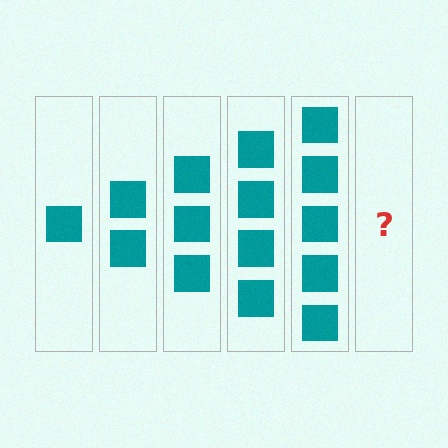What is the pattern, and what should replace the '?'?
The pattern is that each step adds one more square. The '?' should be 6 squares.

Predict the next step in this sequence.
The next step is 6 squares.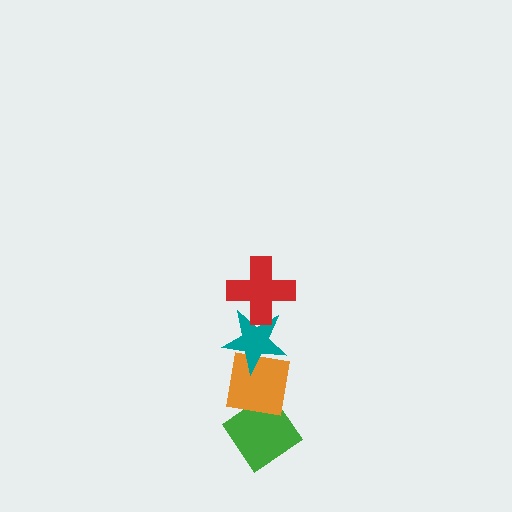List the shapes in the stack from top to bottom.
From top to bottom: the red cross, the teal star, the orange square, the green diamond.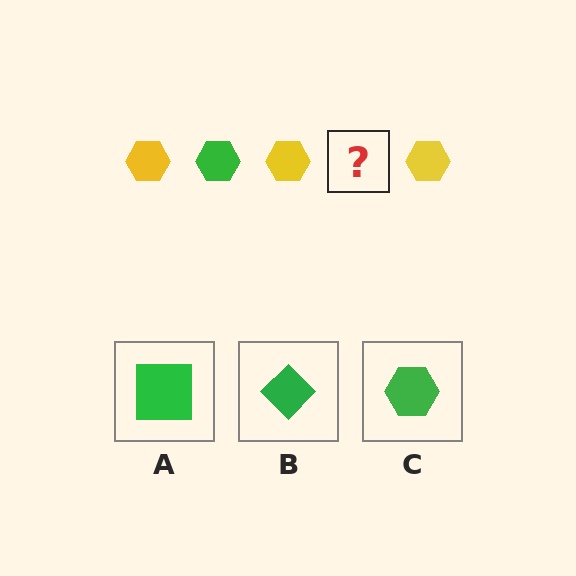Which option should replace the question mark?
Option C.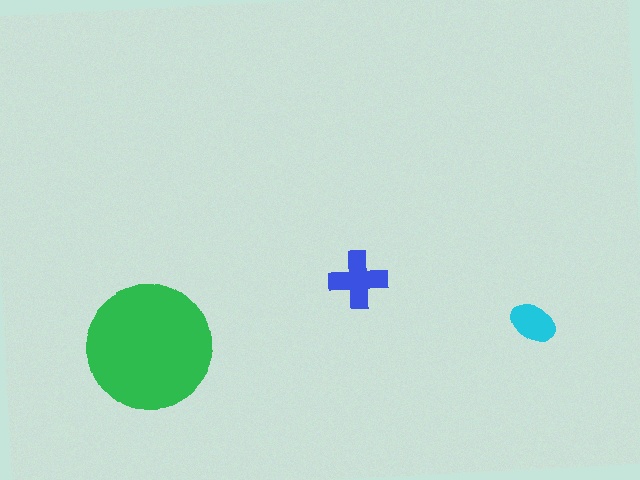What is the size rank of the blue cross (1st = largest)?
2nd.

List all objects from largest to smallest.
The green circle, the blue cross, the cyan ellipse.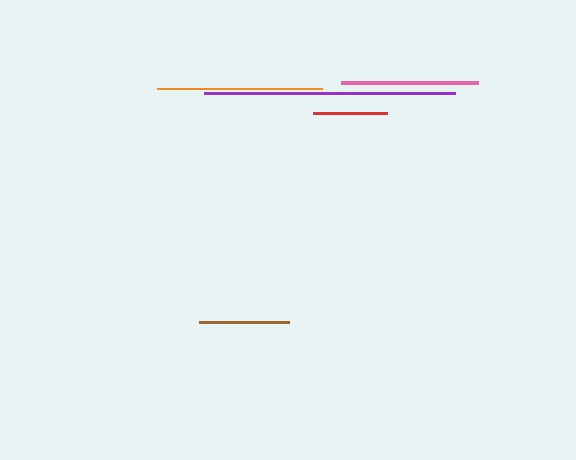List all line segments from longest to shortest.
From longest to shortest: purple, orange, pink, brown, red.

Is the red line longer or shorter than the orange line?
The orange line is longer than the red line.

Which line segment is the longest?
The purple line is the longest at approximately 251 pixels.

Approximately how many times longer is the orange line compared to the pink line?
The orange line is approximately 1.2 times the length of the pink line.